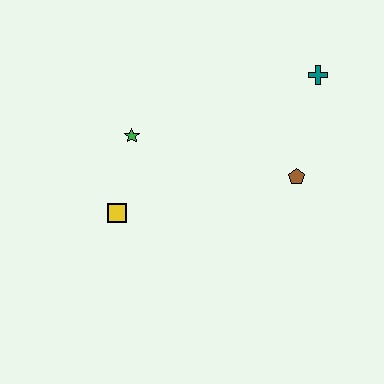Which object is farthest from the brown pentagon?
The yellow square is farthest from the brown pentagon.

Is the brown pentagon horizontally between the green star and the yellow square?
No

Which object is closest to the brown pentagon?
The teal cross is closest to the brown pentagon.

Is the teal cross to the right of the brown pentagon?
Yes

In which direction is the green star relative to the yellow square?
The green star is above the yellow square.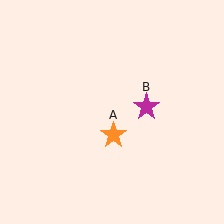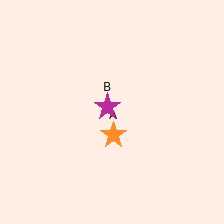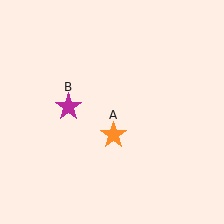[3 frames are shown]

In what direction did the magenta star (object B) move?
The magenta star (object B) moved left.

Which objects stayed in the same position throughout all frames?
Orange star (object A) remained stationary.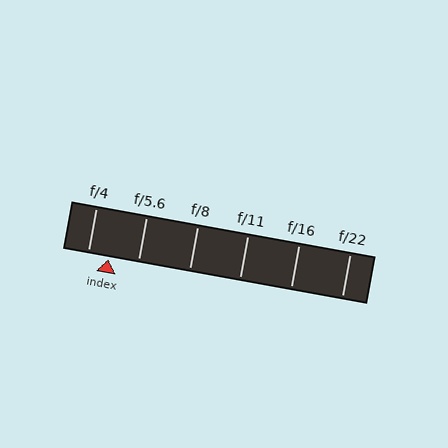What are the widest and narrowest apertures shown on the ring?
The widest aperture shown is f/4 and the narrowest is f/22.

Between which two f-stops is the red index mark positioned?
The index mark is between f/4 and f/5.6.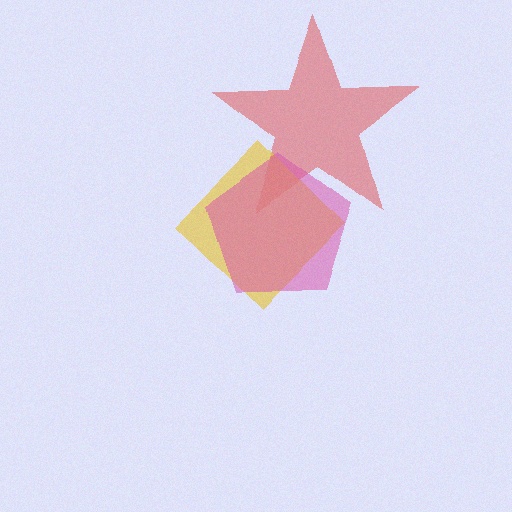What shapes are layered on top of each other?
The layered shapes are: a red star, a yellow diamond, a pink pentagon.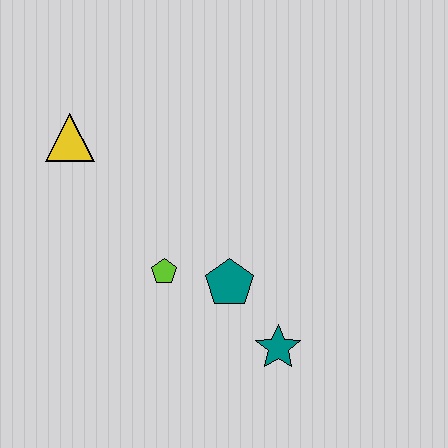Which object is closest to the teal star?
The teal pentagon is closest to the teal star.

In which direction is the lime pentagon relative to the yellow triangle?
The lime pentagon is below the yellow triangle.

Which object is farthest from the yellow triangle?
The teal star is farthest from the yellow triangle.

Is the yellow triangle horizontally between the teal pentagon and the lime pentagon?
No